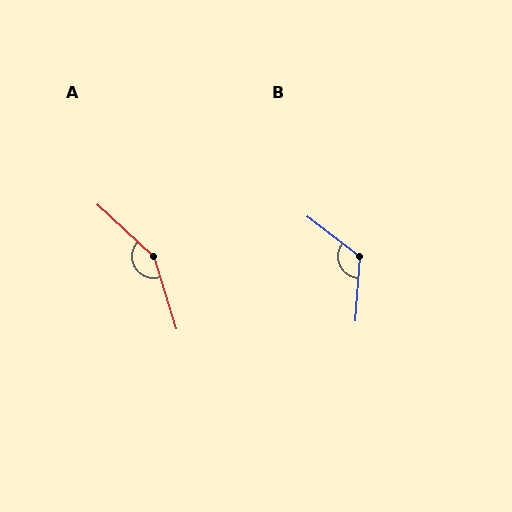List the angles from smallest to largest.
B (123°), A (150°).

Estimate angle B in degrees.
Approximately 123 degrees.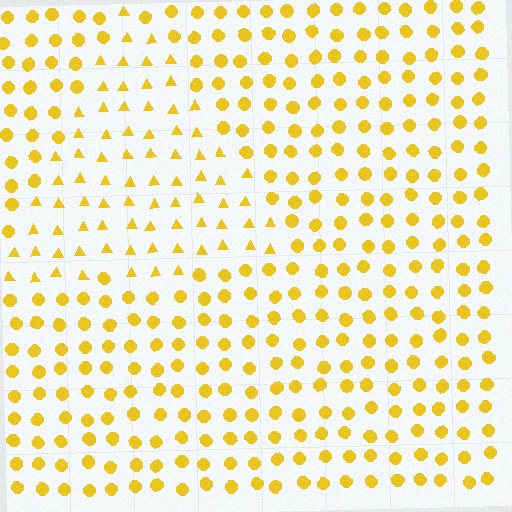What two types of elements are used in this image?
The image uses triangles inside the triangle region and circles outside it.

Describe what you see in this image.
The image is filled with small yellow elements arranged in a uniform grid. A triangle-shaped region contains triangles, while the surrounding area contains circles. The boundary is defined purely by the change in element shape.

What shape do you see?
I see a triangle.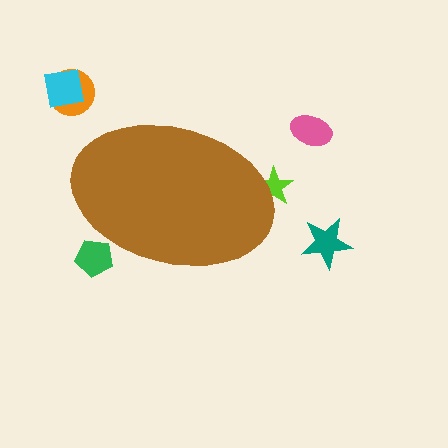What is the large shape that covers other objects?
A brown ellipse.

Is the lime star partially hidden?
Yes, the lime star is partially hidden behind the brown ellipse.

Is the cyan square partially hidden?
No, the cyan square is fully visible.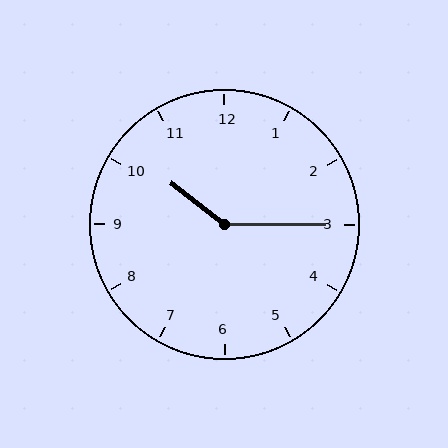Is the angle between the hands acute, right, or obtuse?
It is obtuse.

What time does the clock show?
10:15.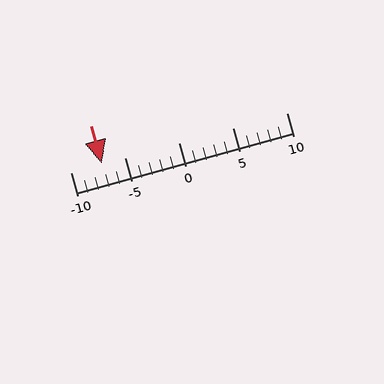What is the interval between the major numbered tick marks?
The major tick marks are spaced 5 units apart.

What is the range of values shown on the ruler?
The ruler shows values from -10 to 10.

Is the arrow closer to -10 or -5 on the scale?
The arrow is closer to -5.